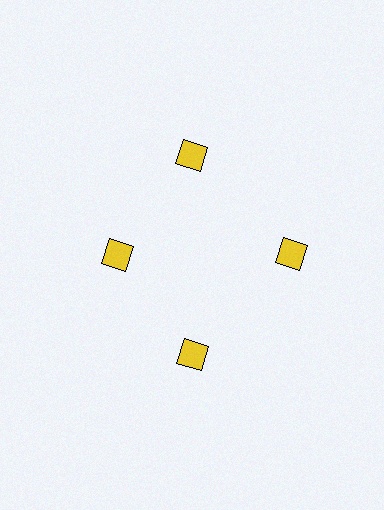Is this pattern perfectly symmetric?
No. The 4 yellow diamonds are arranged in a ring, but one element near the 9 o'clock position is pulled inward toward the center, breaking the 4-fold rotational symmetry.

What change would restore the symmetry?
The symmetry would be restored by moving it outward, back onto the ring so that all 4 diamonds sit at equal angles and equal distance from the center.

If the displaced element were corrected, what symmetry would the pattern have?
It would have 4-fold rotational symmetry — the pattern would map onto itself every 90 degrees.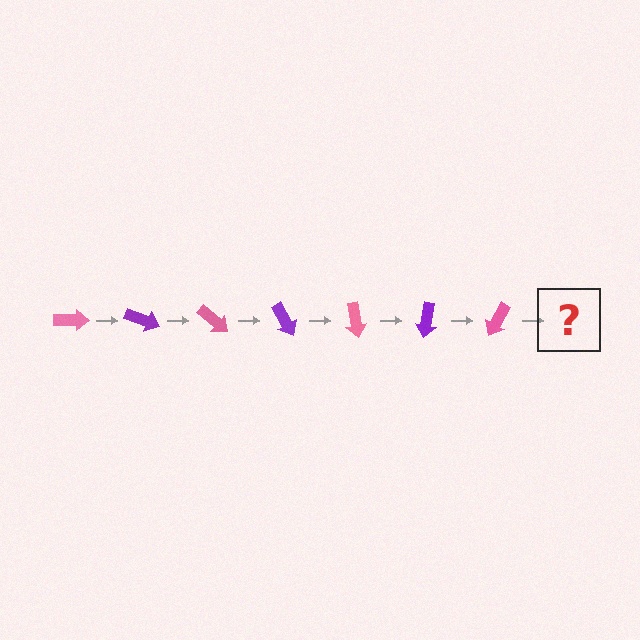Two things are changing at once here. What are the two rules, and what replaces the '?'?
The two rules are that it rotates 20 degrees each step and the color cycles through pink and purple. The '?' should be a purple arrow, rotated 140 degrees from the start.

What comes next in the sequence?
The next element should be a purple arrow, rotated 140 degrees from the start.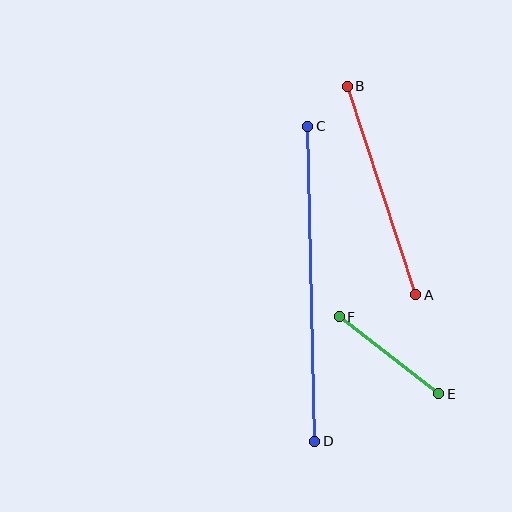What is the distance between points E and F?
The distance is approximately 125 pixels.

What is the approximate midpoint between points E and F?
The midpoint is at approximately (389, 355) pixels.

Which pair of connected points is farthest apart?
Points C and D are farthest apart.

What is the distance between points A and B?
The distance is approximately 220 pixels.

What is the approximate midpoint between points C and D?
The midpoint is at approximately (311, 284) pixels.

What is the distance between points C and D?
The distance is approximately 315 pixels.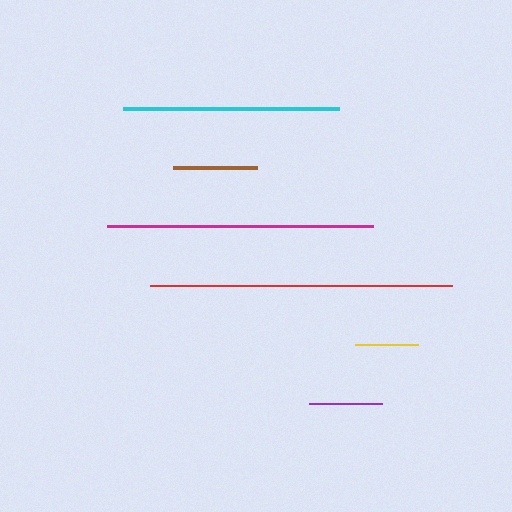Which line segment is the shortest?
The yellow line is the shortest at approximately 63 pixels.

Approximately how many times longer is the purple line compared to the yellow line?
The purple line is approximately 1.2 times the length of the yellow line.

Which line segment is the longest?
The red line is the longest at approximately 302 pixels.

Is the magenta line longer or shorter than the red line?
The red line is longer than the magenta line.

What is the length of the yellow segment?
The yellow segment is approximately 63 pixels long.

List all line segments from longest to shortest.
From longest to shortest: red, magenta, cyan, brown, purple, yellow.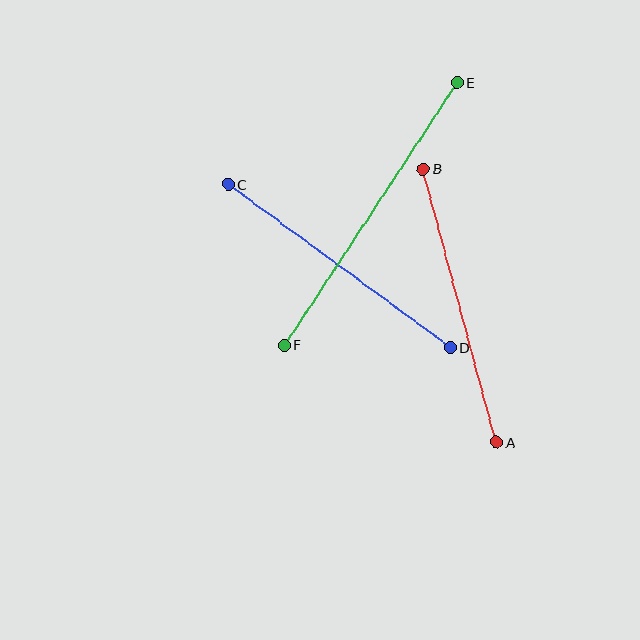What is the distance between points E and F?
The distance is approximately 314 pixels.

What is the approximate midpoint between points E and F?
The midpoint is at approximately (371, 214) pixels.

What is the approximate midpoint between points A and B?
The midpoint is at approximately (460, 305) pixels.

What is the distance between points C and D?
The distance is approximately 276 pixels.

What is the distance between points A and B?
The distance is approximately 283 pixels.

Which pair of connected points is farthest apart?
Points E and F are farthest apart.